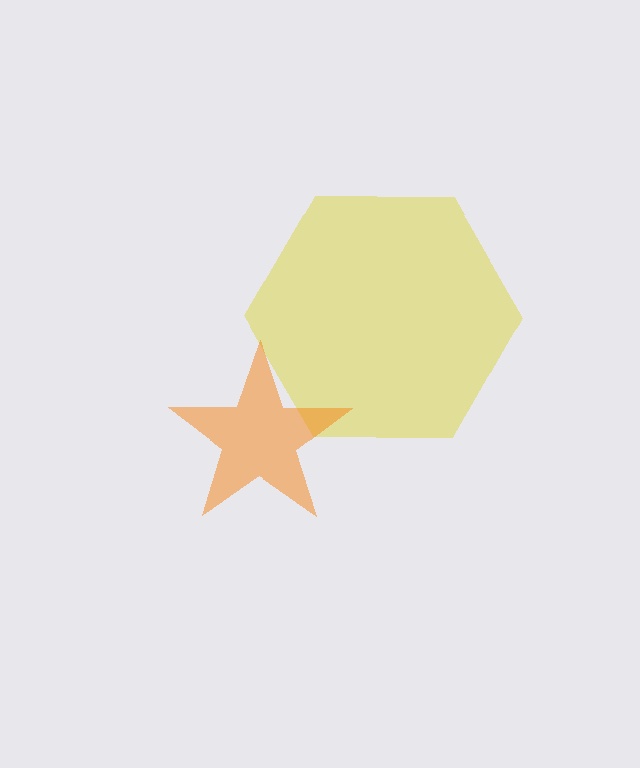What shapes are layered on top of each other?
The layered shapes are: a yellow hexagon, an orange star.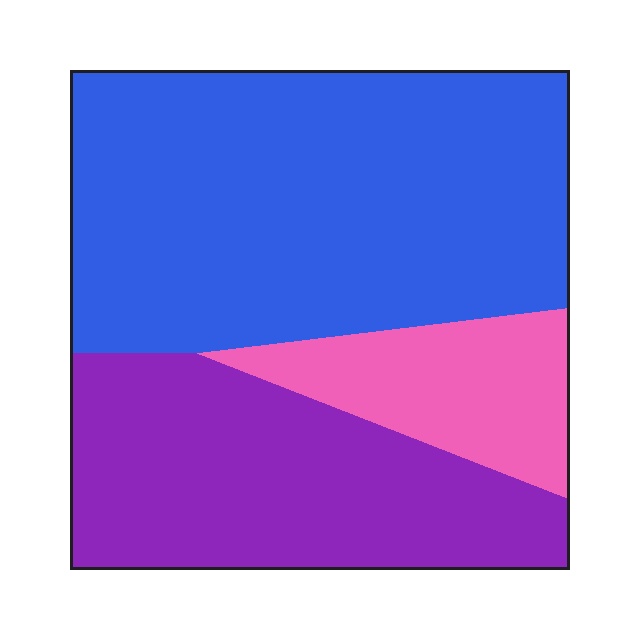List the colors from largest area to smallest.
From largest to smallest: blue, purple, pink.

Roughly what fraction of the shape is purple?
Purple takes up about one third (1/3) of the shape.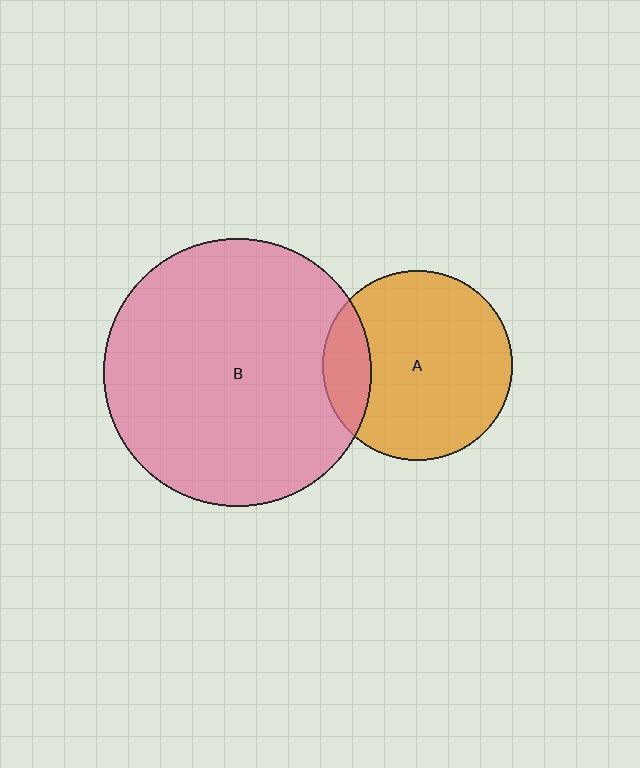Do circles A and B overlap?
Yes.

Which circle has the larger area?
Circle B (pink).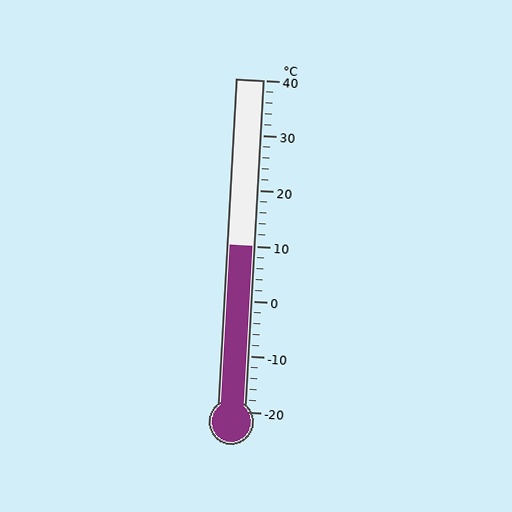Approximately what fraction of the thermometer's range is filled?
The thermometer is filled to approximately 50% of its range.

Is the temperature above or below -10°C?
The temperature is above -10°C.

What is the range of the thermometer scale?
The thermometer scale ranges from -20°C to 40°C.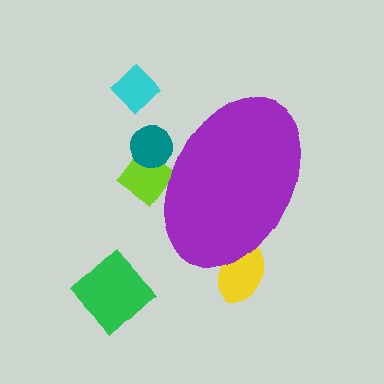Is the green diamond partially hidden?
No, the green diamond is fully visible.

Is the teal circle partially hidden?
Yes, the teal circle is partially hidden behind the purple ellipse.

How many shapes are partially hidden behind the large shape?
3 shapes are partially hidden.